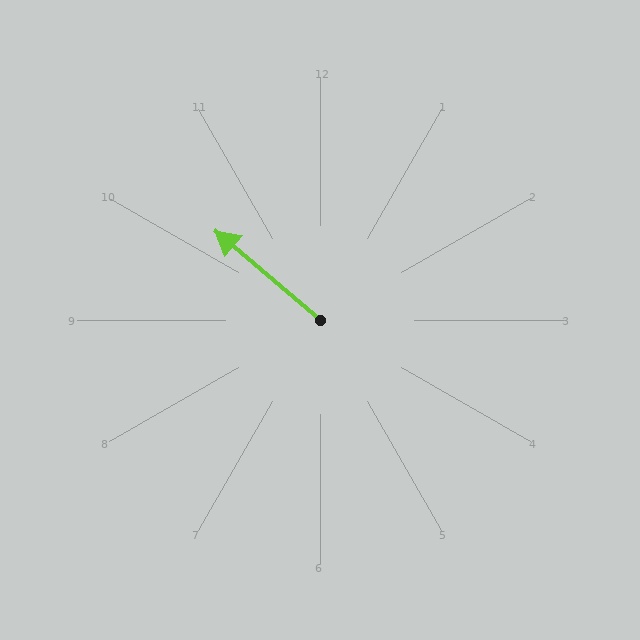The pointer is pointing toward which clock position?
Roughly 10 o'clock.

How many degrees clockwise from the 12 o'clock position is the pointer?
Approximately 310 degrees.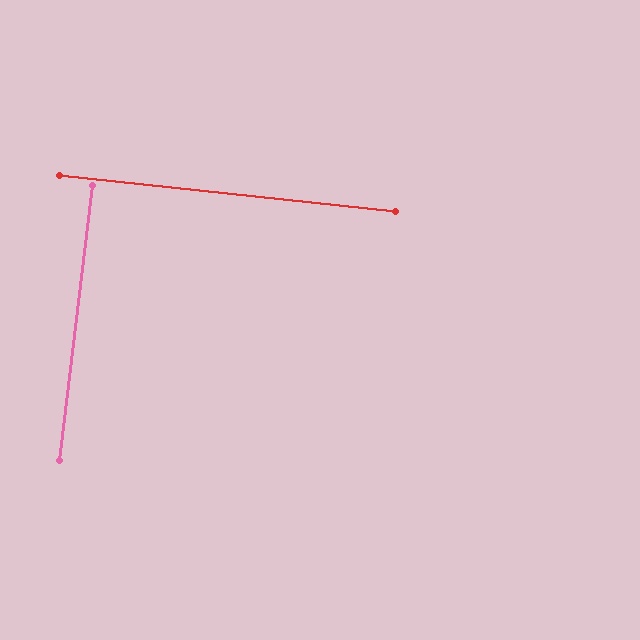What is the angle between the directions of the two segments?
Approximately 89 degrees.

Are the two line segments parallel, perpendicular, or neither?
Perpendicular — they meet at approximately 89°.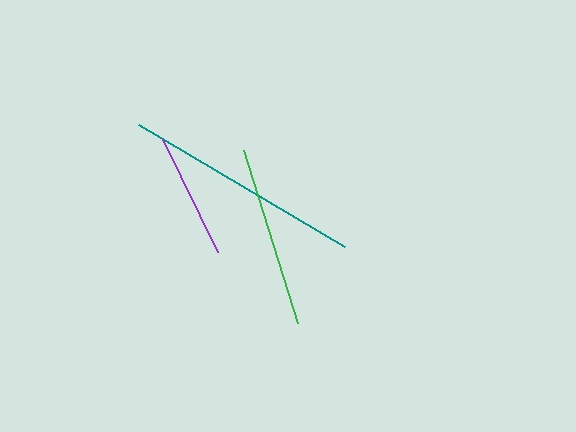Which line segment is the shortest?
The purple line is the shortest at approximately 125 pixels.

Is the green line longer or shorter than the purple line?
The green line is longer than the purple line.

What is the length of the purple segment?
The purple segment is approximately 125 pixels long.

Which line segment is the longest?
The teal line is the longest at approximately 239 pixels.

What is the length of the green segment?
The green segment is approximately 181 pixels long.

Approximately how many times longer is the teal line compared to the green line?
The teal line is approximately 1.3 times the length of the green line.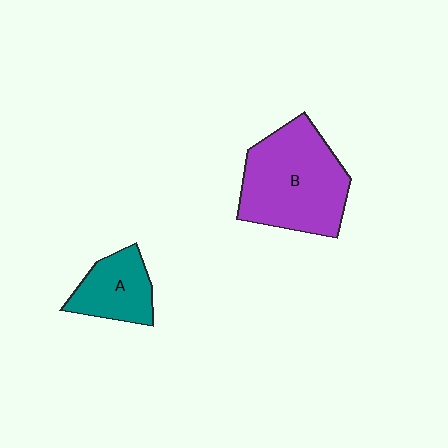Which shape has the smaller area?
Shape A (teal).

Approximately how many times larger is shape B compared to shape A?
Approximately 2.0 times.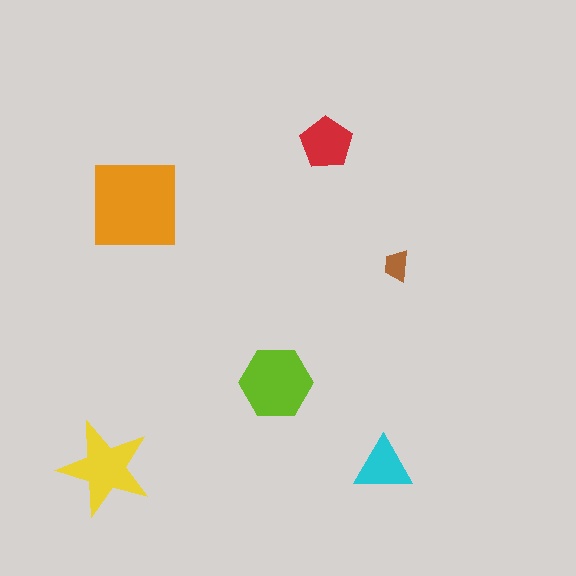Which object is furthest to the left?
The yellow star is leftmost.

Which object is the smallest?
The brown trapezoid.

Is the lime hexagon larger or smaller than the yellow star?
Larger.